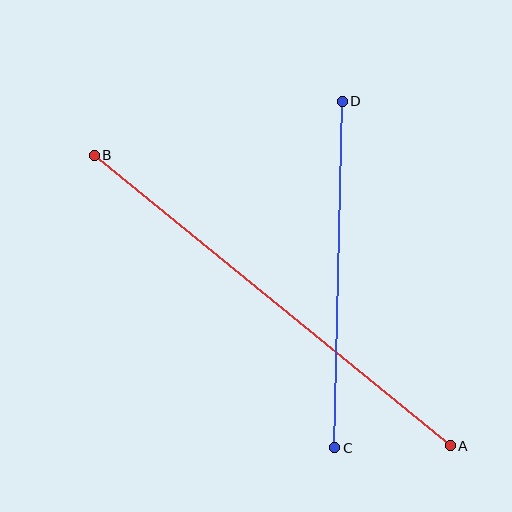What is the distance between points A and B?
The distance is approximately 459 pixels.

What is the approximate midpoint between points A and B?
The midpoint is at approximately (272, 301) pixels.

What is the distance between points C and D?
The distance is approximately 347 pixels.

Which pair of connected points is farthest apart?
Points A and B are farthest apart.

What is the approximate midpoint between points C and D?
The midpoint is at approximately (338, 274) pixels.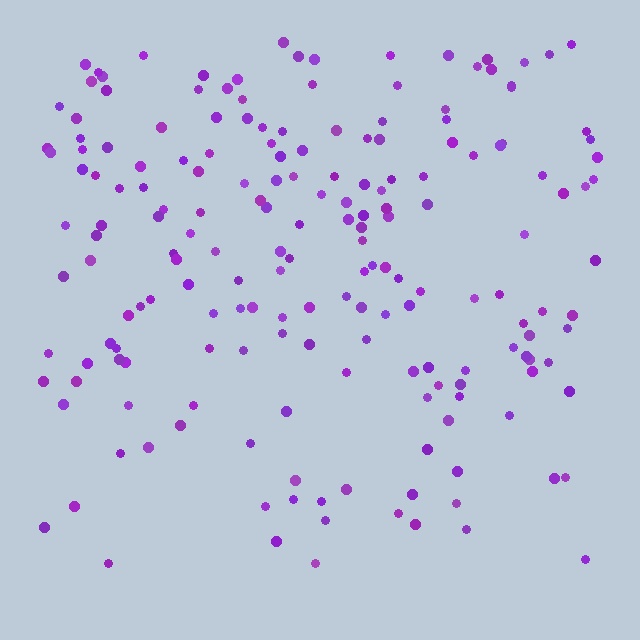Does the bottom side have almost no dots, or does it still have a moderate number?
Still a moderate number, just noticeably fewer than the top.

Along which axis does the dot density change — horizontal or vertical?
Vertical.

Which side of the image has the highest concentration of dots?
The top.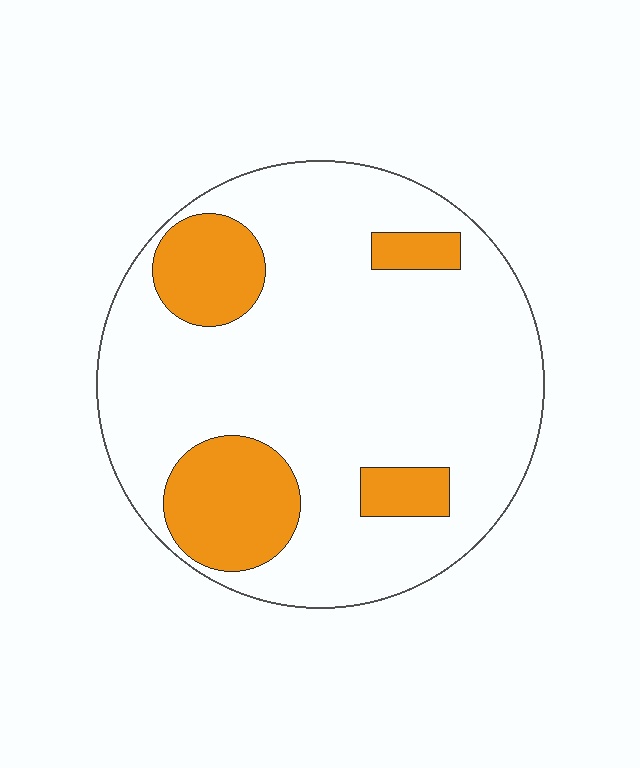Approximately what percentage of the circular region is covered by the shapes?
Approximately 20%.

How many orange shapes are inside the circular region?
4.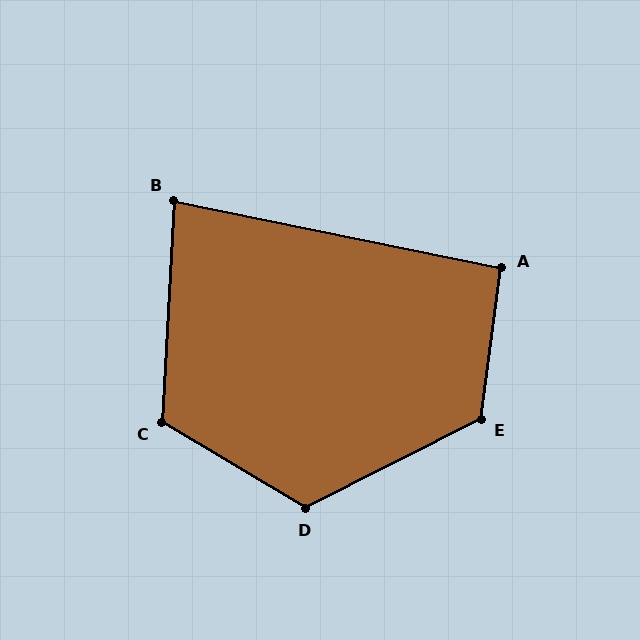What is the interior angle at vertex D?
Approximately 122 degrees (obtuse).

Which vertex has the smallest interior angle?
B, at approximately 82 degrees.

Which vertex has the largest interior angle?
E, at approximately 125 degrees.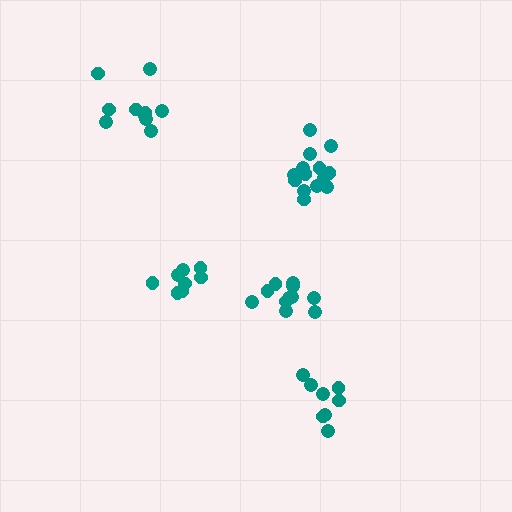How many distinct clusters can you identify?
There are 5 distinct clusters.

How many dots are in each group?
Group 1: 11 dots, Group 2: 8 dots, Group 3: 14 dots, Group 4: 8 dots, Group 5: 10 dots (51 total).